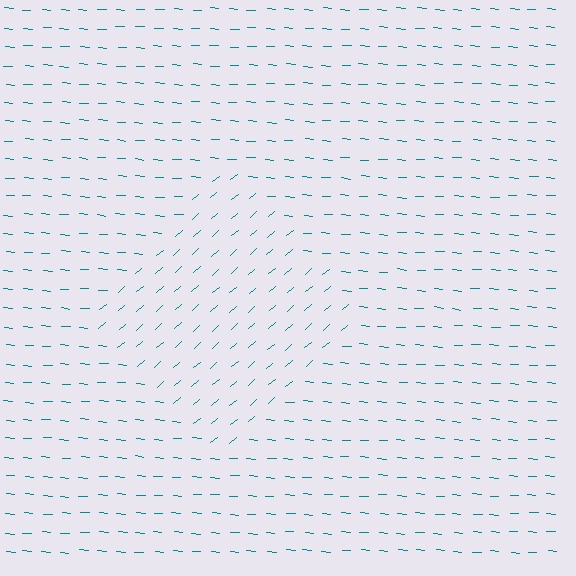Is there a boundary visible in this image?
Yes, there is a texture boundary formed by a change in line orientation.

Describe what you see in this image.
The image is filled with small teal line segments. A diamond region in the image has lines oriented differently from the surrounding lines, creating a visible texture boundary.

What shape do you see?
I see a diamond.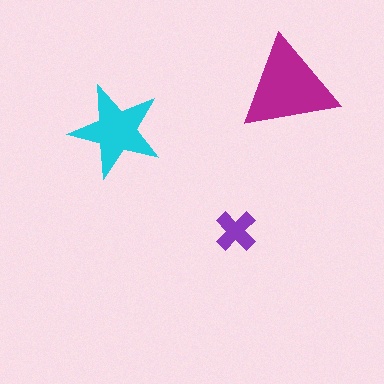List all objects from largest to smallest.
The magenta triangle, the cyan star, the purple cross.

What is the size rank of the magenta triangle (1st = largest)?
1st.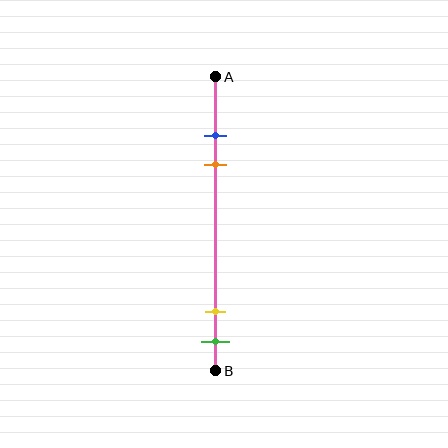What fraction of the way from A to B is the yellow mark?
The yellow mark is approximately 80% (0.8) of the way from A to B.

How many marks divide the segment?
There are 4 marks dividing the segment.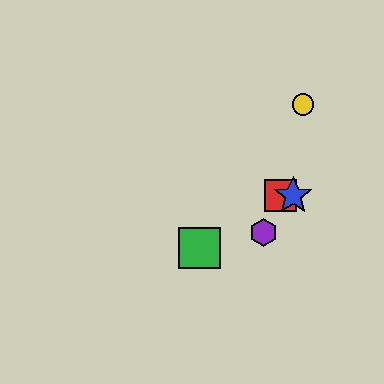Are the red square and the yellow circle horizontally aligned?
No, the red square is at y≈196 and the yellow circle is at y≈104.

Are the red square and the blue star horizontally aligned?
Yes, both are at y≈196.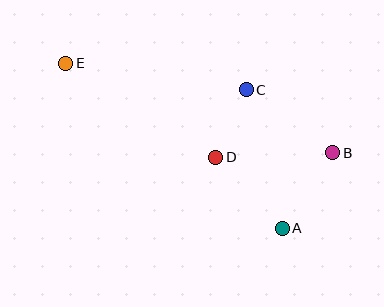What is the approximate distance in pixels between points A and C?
The distance between A and C is approximately 143 pixels.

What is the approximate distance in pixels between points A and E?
The distance between A and E is approximately 272 pixels.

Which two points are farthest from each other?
Points B and E are farthest from each other.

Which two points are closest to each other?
Points C and D are closest to each other.